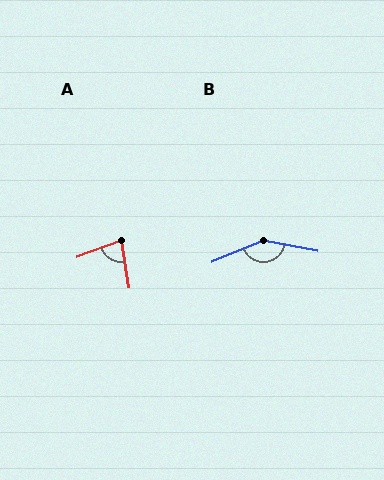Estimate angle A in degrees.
Approximately 79 degrees.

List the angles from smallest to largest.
A (79°), B (146°).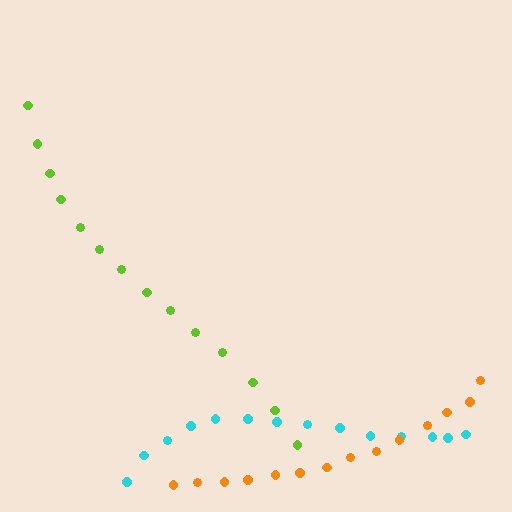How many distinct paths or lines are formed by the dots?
There are 3 distinct paths.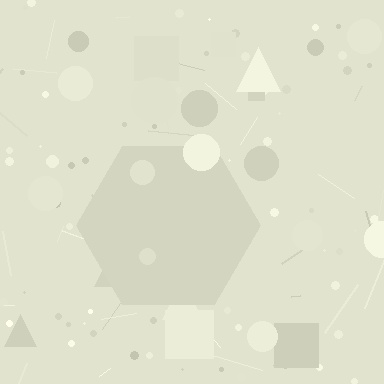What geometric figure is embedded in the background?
A hexagon is embedded in the background.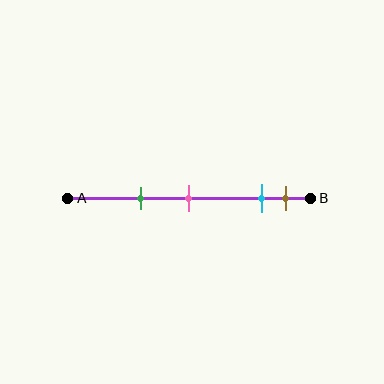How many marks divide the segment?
There are 4 marks dividing the segment.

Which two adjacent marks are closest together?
The cyan and brown marks are the closest adjacent pair.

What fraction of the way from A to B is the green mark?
The green mark is approximately 30% (0.3) of the way from A to B.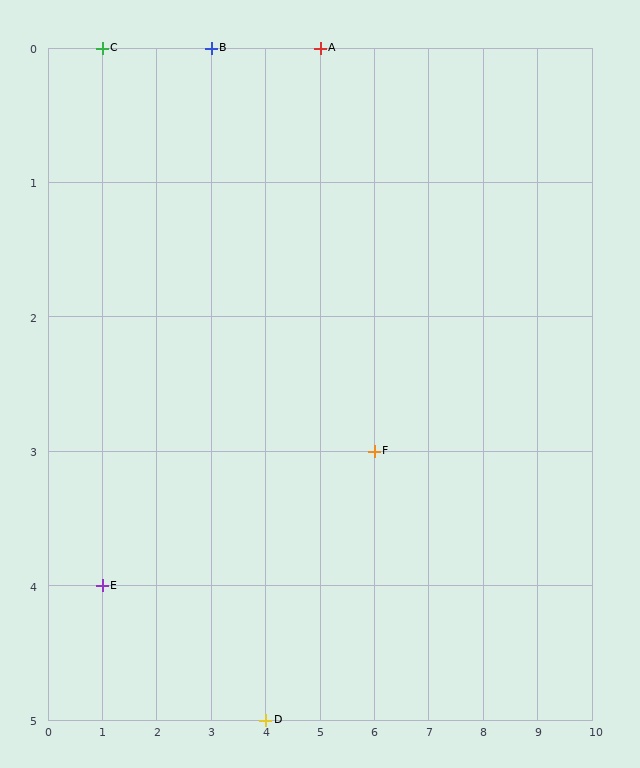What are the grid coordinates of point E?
Point E is at grid coordinates (1, 4).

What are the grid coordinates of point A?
Point A is at grid coordinates (5, 0).